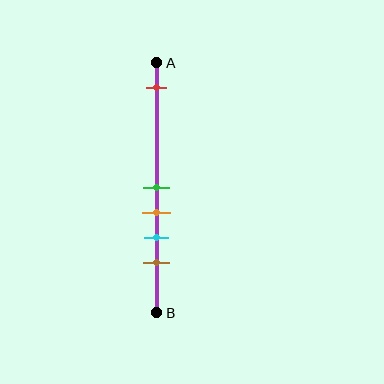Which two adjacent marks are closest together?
The green and orange marks are the closest adjacent pair.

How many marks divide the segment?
There are 5 marks dividing the segment.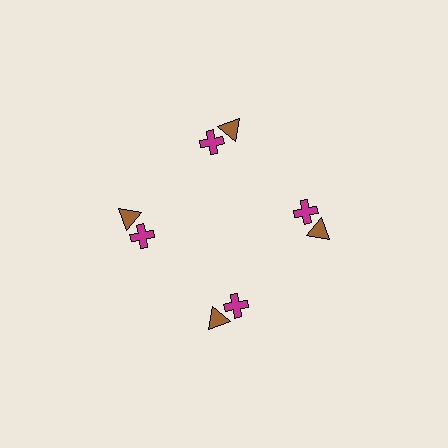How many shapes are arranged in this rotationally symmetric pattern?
There are 8 shapes, arranged in 4 groups of 2.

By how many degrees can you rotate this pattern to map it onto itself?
The pattern maps onto itself every 90 degrees of rotation.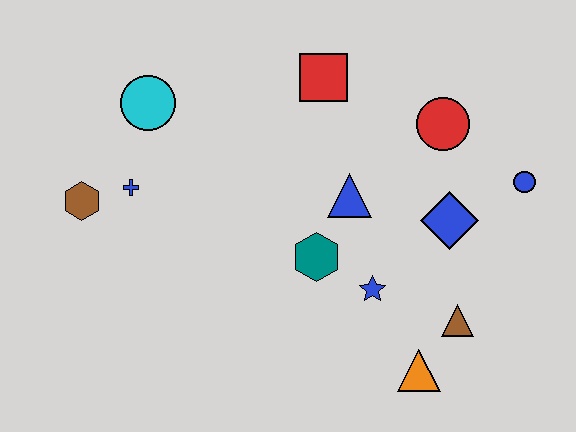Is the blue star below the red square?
Yes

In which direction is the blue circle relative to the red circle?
The blue circle is to the right of the red circle.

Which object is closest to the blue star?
The teal hexagon is closest to the blue star.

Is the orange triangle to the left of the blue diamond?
Yes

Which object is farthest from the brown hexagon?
The blue circle is farthest from the brown hexagon.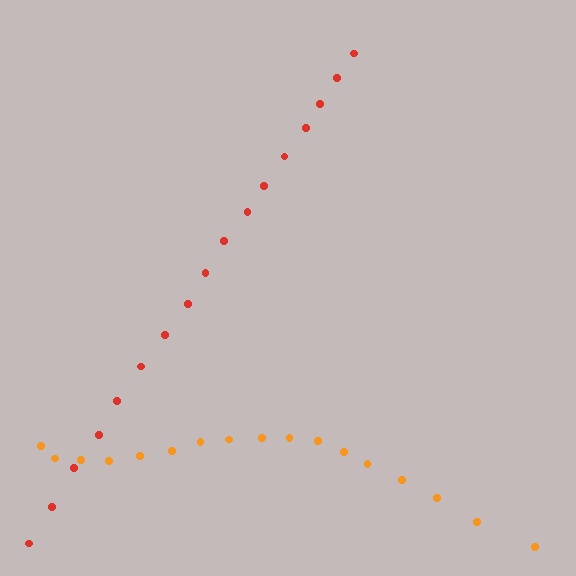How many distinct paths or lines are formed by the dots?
There are 2 distinct paths.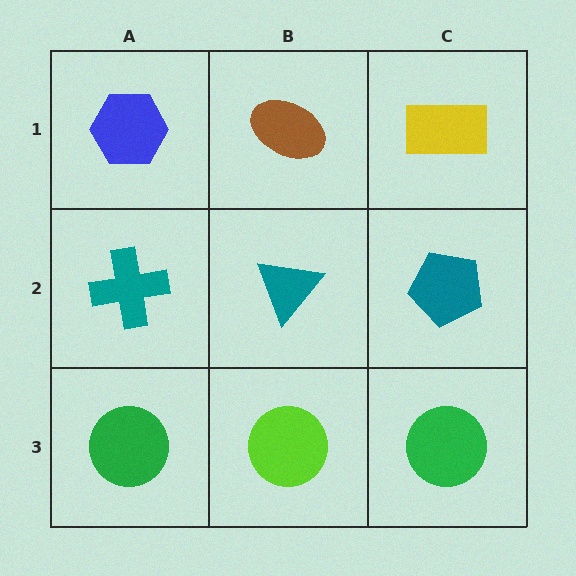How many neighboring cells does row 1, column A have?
2.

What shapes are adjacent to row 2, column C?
A yellow rectangle (row 1, column C), a green circle (row 3, column C), a teal triangle (row 2, column B).